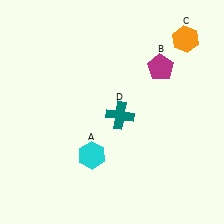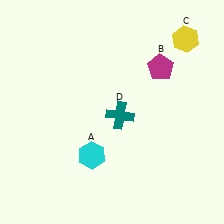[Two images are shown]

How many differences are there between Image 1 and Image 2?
There is 1 difference between the two images.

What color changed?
The hexagon (C) changed from orange in Image 1 to yellow in Image 2.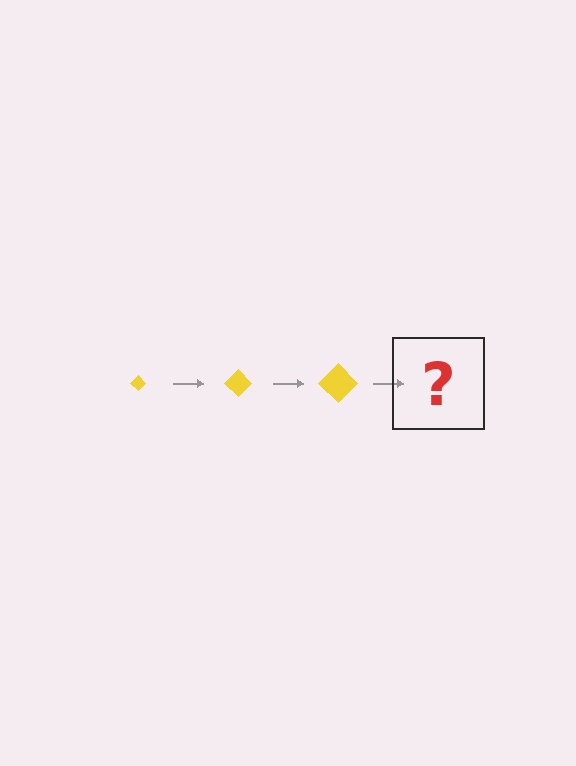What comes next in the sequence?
The next element should be a yellow diamond, larger than the previous one.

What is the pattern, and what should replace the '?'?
The pattern is that the diamond gets progressively larger each step. The '?' should be a yellow diamond, larger than the previous one.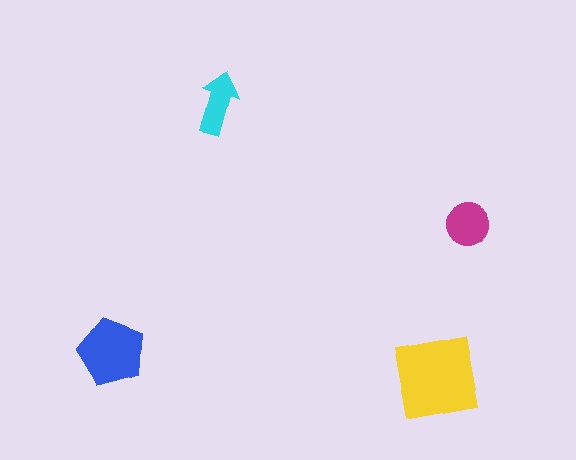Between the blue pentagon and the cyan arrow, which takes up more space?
The blue pentagon.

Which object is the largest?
The yellow square.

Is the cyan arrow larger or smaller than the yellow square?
Smaller.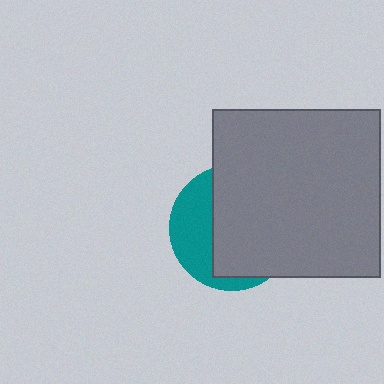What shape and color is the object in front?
The object in front is a gray square.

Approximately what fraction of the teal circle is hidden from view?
Roughly 65% of the teal circle is hidden behind the gray square.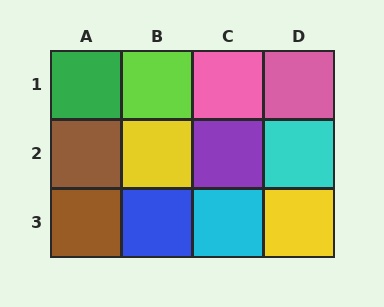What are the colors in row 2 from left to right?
Brown, yellow, purple, cyan.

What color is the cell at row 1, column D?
Pink.